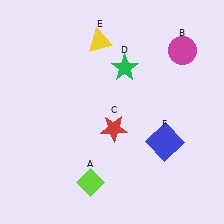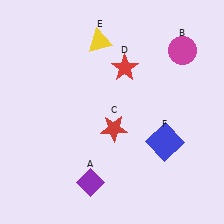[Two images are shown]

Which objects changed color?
A changed from lime to purple. D changed from green to red.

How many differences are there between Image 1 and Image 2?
There are 2 differences between the two images.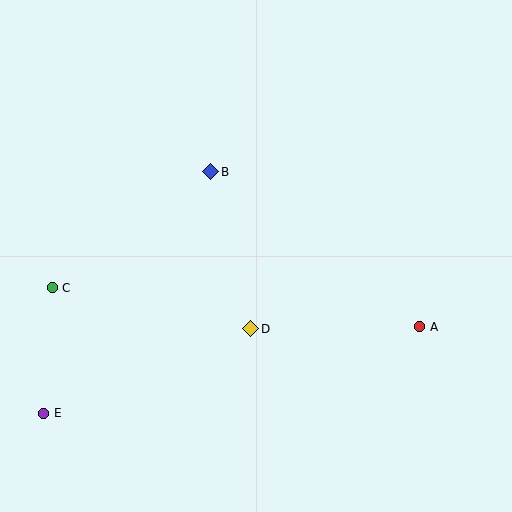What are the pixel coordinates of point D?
Point D is at (251, 329).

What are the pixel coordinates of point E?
Point E is at (44, 413).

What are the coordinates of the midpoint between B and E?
The midpoint between B and E is at (127, 292).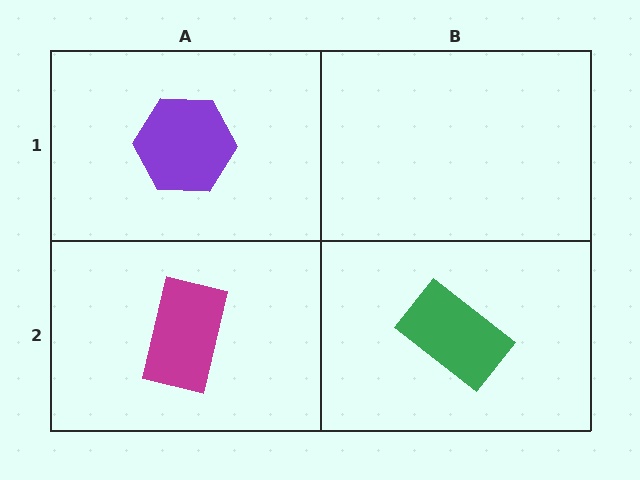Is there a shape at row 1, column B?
No, that cell is empty.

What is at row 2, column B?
A green rectangle.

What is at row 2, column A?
A magenta rectangle.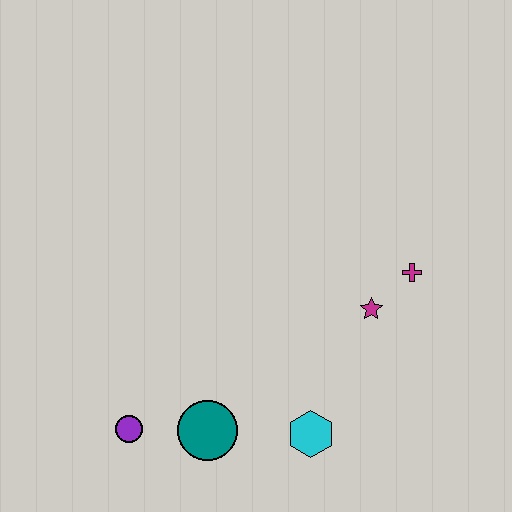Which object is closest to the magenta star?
The magenta cross is closest to the magenta star.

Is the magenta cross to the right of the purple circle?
Yes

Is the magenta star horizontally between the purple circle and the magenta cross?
Yes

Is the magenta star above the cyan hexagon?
Yes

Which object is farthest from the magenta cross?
The purple circle is farthest from the magenta cross.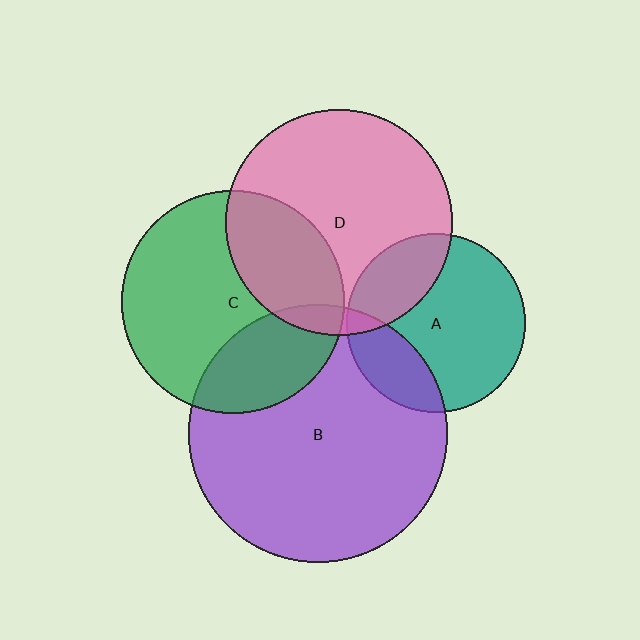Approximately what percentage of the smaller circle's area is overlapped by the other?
Approximately 25%.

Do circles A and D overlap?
Yes.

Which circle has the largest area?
Circle B (purple).